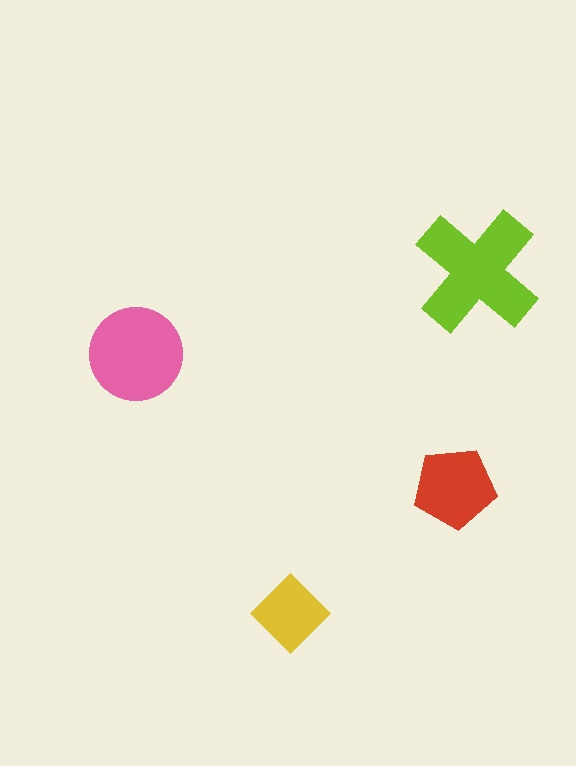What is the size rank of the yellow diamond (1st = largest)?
4th.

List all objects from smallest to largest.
The yellow diamond, the red pentagon, the pink circle, the lime cross.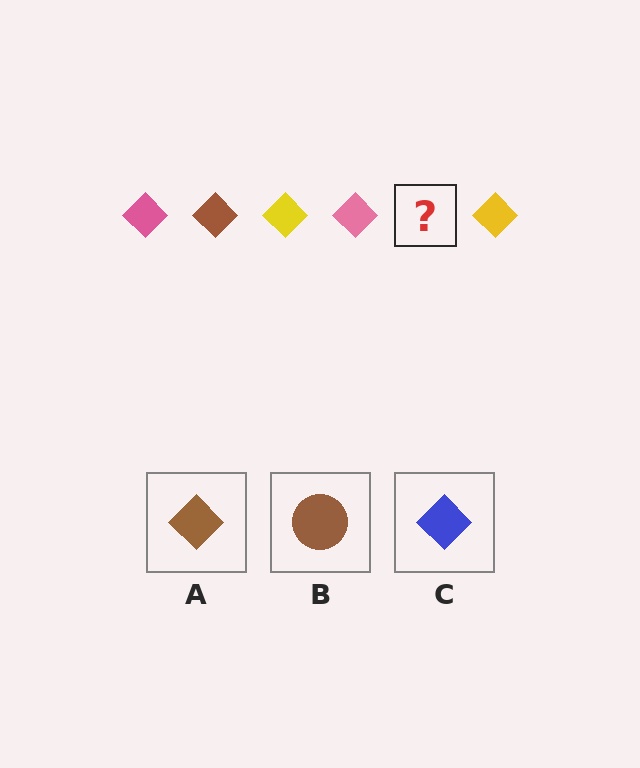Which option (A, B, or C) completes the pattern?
A.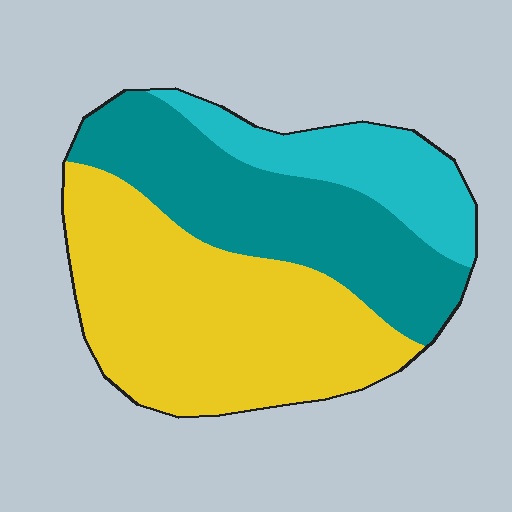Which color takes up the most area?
Yellow, at roughly 50%.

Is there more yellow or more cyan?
Yellow.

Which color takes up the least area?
Cyan, at roughly 20%.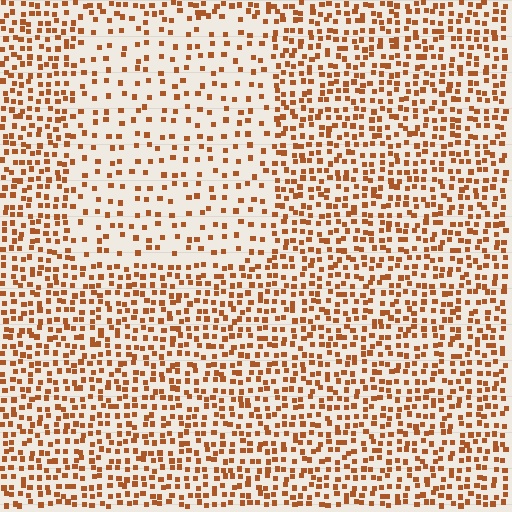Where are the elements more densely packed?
The elements are more densely packed outside the rectangle boundary.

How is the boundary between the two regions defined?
The boundary is defined by a change in element density (approximately 2.2x ratio). All elements are the same color, size, and shape.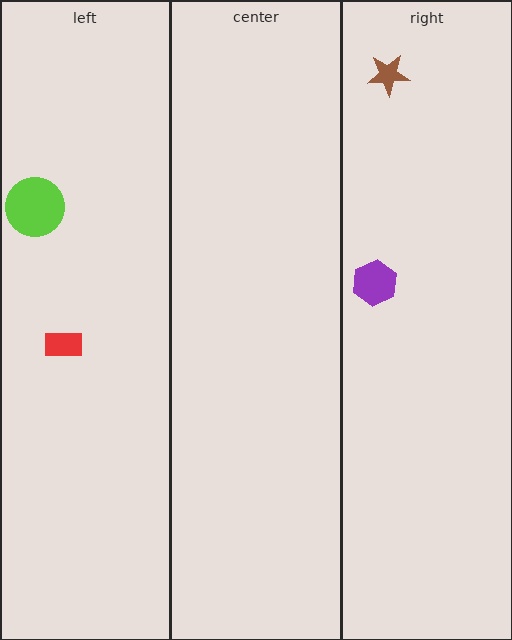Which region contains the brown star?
The right region.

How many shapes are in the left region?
2.